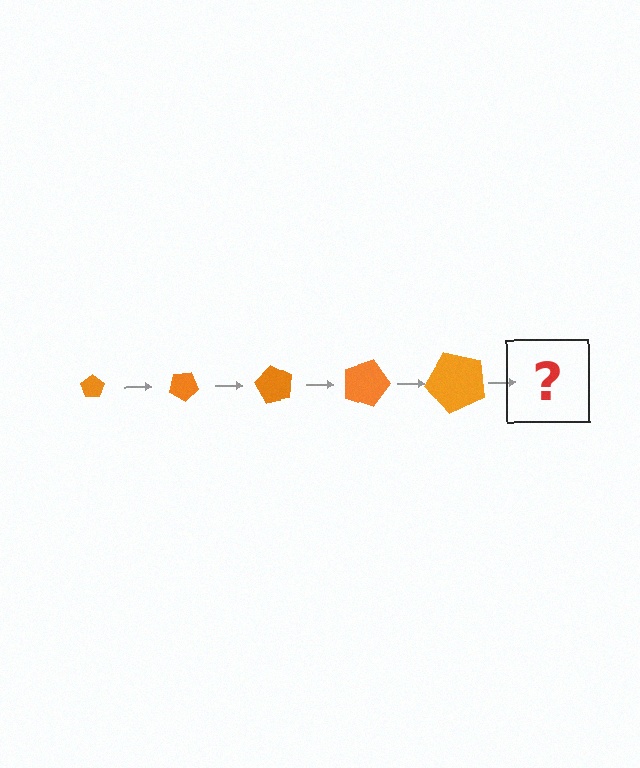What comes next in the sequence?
The next element should be a pentagon, larger than the previous one and rotated 150 degrees from the start.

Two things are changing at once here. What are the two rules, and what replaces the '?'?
The two rules are that the pentagon grows larger each step and it rotates 30 degrees each step. The '?' should be a pentagon, larger than the previous one and rotated 150 degrees from the start.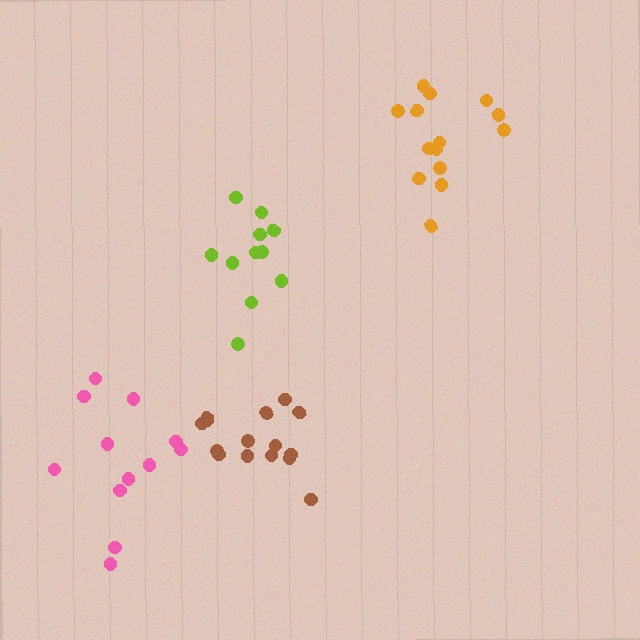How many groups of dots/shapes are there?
There are 4 groups.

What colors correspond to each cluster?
The clusters are colored: orange, brown, pink, lime.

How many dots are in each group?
Group 1: 14 dots, Group 2: 15 dots, Group 3: 12 dots, Group 4: 11 dots (52 total).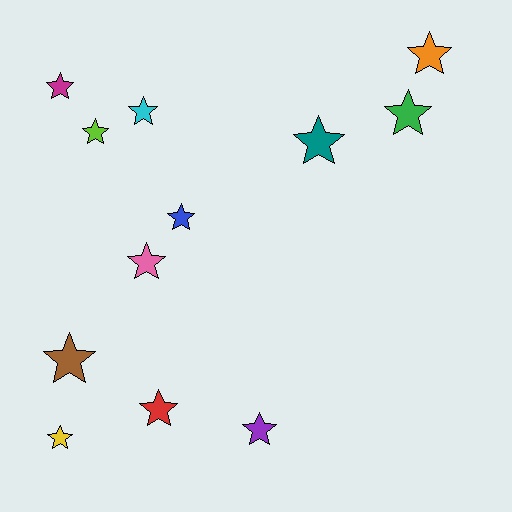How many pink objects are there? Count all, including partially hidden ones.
There is 1 pink object.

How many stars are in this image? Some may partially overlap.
There are 12 stars.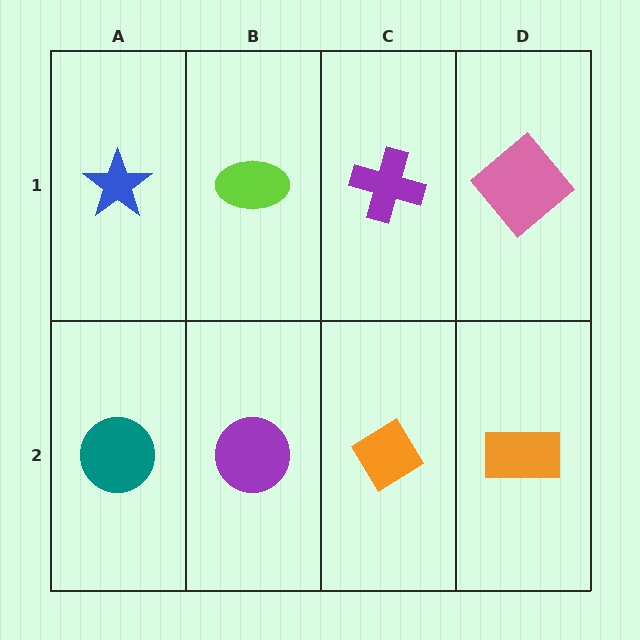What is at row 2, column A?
A teal circle.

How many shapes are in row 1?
4 shapes.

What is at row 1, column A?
A blue star.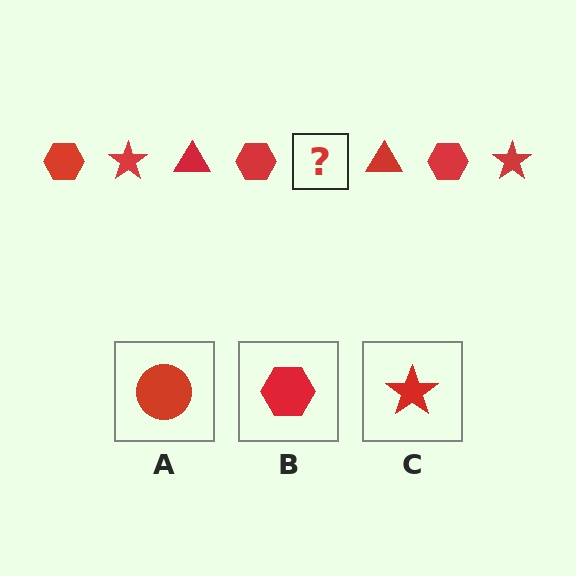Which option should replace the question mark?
Option C.